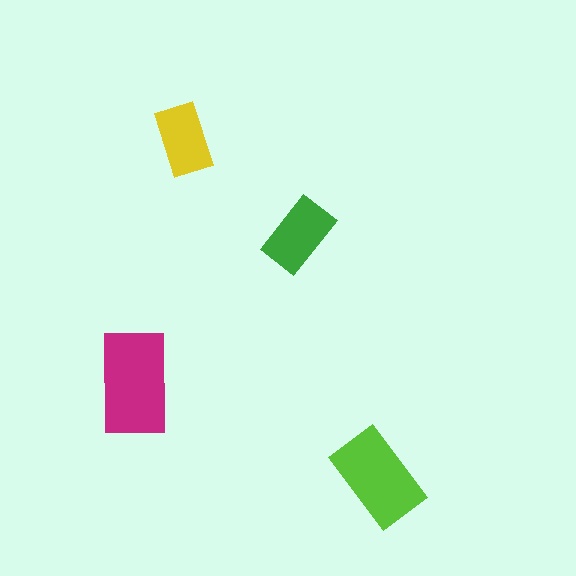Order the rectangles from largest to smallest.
the magenta one, the lime one, the green one, the yellow one.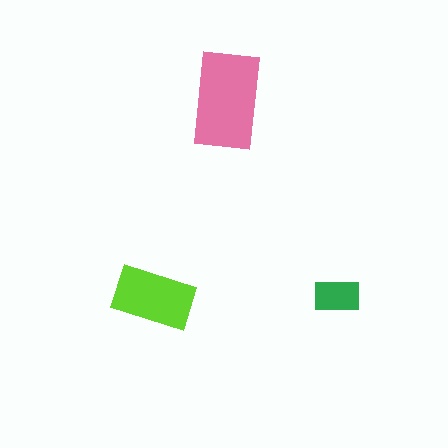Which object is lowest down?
The lime rectangle is bottommost.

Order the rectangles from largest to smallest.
the pink one, the lime one, the green one.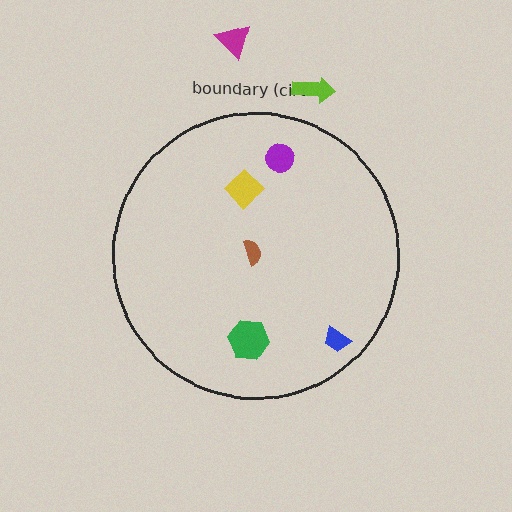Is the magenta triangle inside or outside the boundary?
Outside.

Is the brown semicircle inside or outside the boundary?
Inside.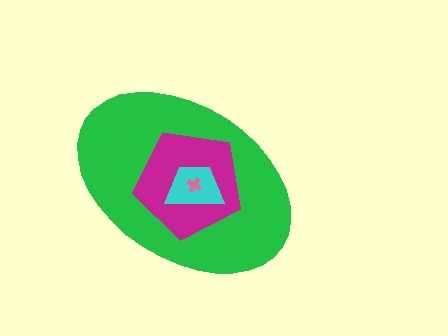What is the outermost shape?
The green ellipse.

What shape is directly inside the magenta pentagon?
The cyan trapezoid.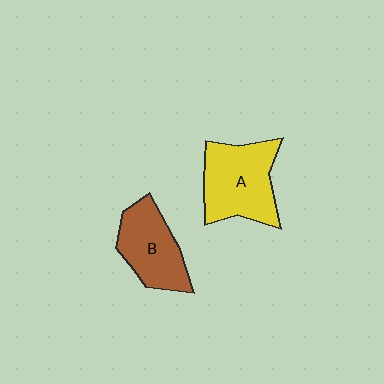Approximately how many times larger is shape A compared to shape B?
Approximately 1.2 times.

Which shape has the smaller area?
Shape B (brown).